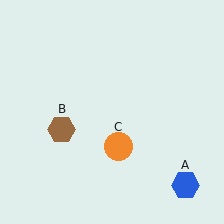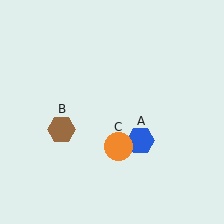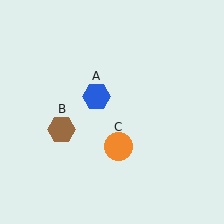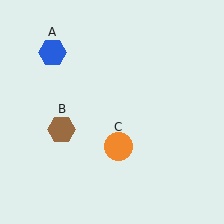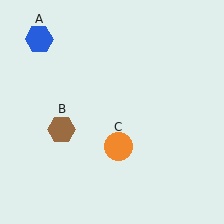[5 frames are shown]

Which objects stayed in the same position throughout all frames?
Brown hexagon (object B) and orange circle (object C) remained stationary.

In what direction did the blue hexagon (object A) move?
The blue hexagon (object A) moved up and to the left.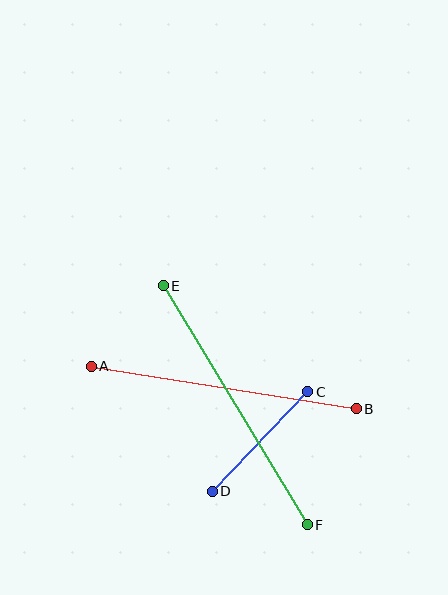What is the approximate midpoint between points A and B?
The midpoint is at approximately (224, 387) pixels.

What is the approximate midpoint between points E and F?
The midpoint is at approximately (235, 405) pixels.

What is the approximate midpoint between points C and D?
The midpoint is at approximately (260, 442) pixels.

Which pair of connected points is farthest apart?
Points E and F are farthest apart.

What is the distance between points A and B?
The distance is approximately 268 pixels.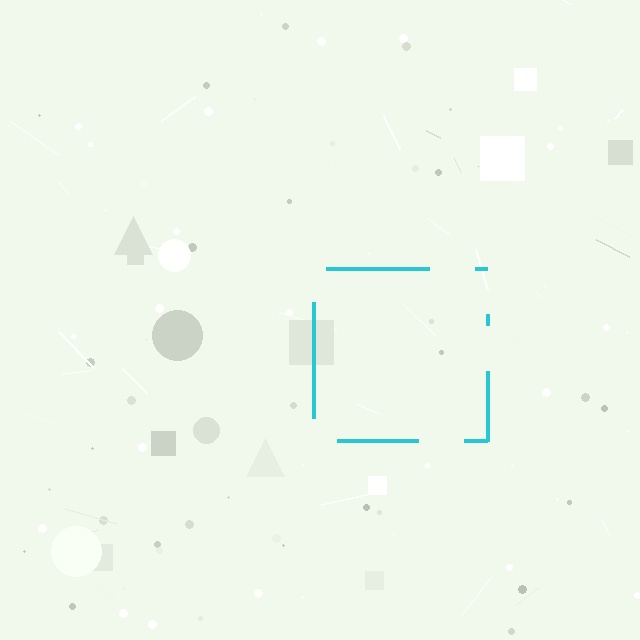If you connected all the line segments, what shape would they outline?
They would outline a square.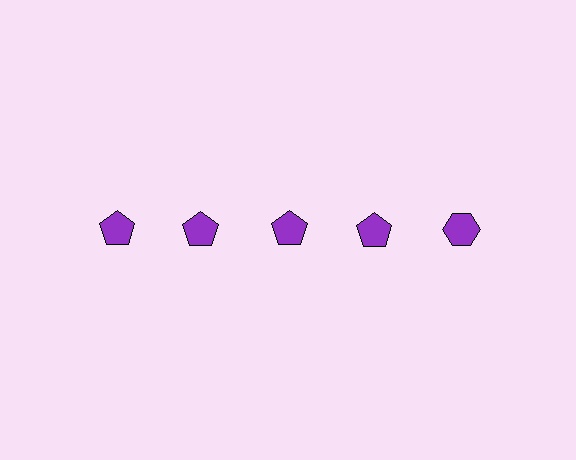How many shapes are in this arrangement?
There are 5 shapes arranged in a grid pattern.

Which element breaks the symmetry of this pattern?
The purple hexagon in the top row, rightmost column breaks the symmetry. All other shapes are purple pentagons.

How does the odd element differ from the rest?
It has a different shape: hexagon instead of pentagon.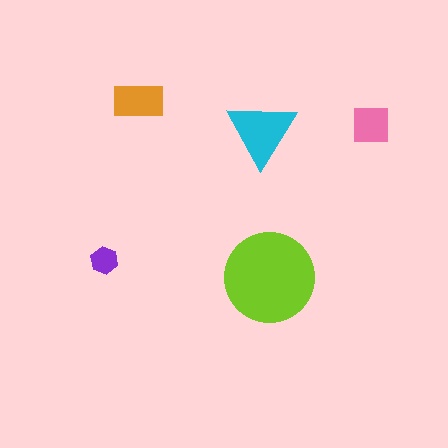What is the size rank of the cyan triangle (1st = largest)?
2nd.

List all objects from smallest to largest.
The purple hexagon, the pink square, the orange rectangle, the cyan triangle, the lime circle.